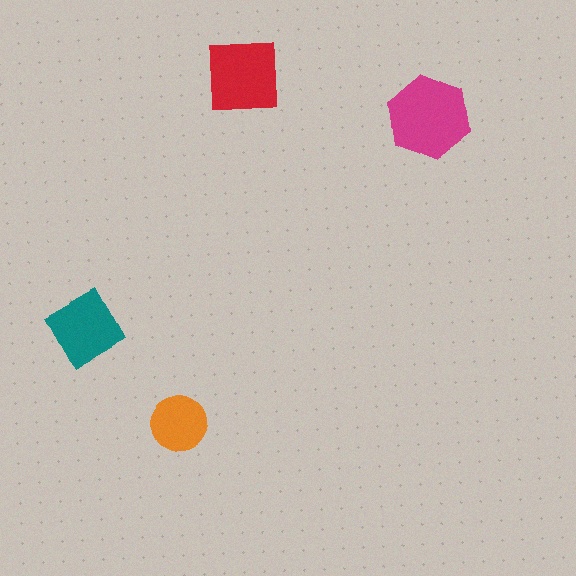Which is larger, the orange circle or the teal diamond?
The teal diamond.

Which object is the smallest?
The orange circle.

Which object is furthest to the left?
The teal diamond is leftmost.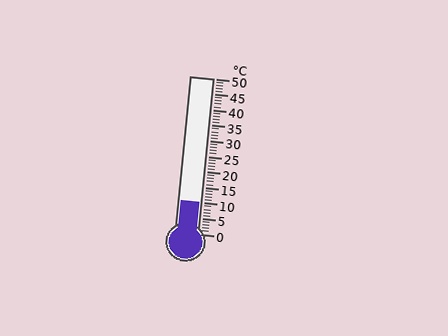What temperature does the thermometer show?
The thermometer shows approximately 10°C.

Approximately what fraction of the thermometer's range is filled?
The thermometer is filled to approximately 20% of its range.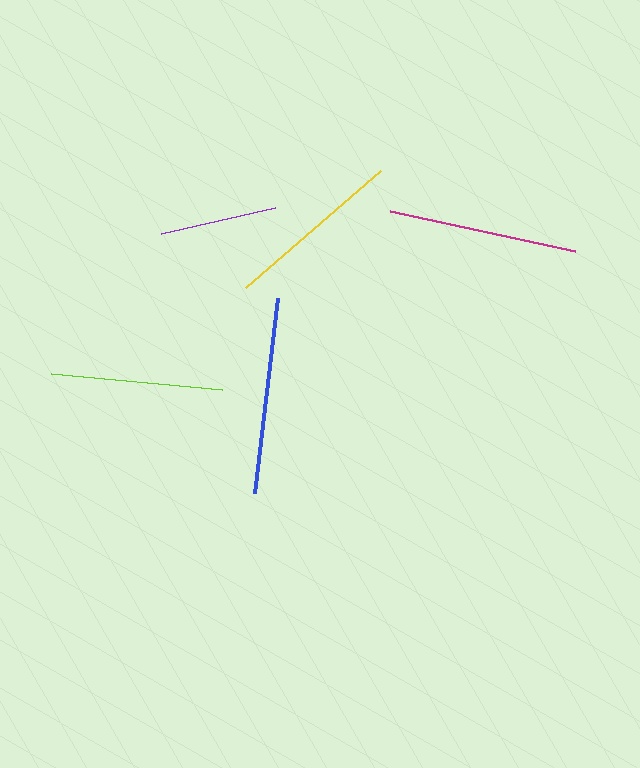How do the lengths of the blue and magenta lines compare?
The blue and magenta lines are approximately the same length.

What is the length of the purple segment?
The purple segment is approximately 117 pixels long.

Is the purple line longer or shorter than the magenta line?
The magenta line is longer than the purple line.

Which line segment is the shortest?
The purple line is the shortest at approximately 117 pixels.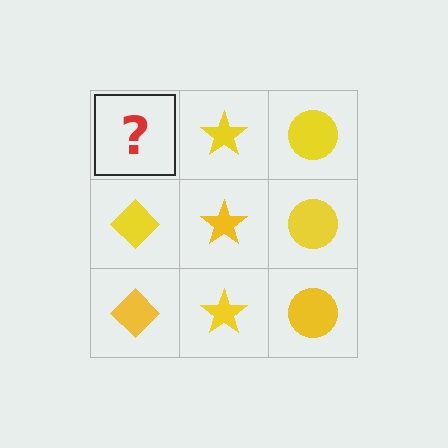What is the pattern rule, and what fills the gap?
The rule is that each column has a consistent shape. The gap should be filled with a yellow diamond.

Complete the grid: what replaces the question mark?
The question mark should be replaced with a yellow diamond.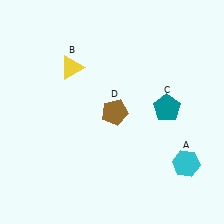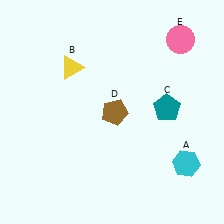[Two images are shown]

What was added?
A pink circle (E) was added in Image 2.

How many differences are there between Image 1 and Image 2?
There is 1 difference between the two images.